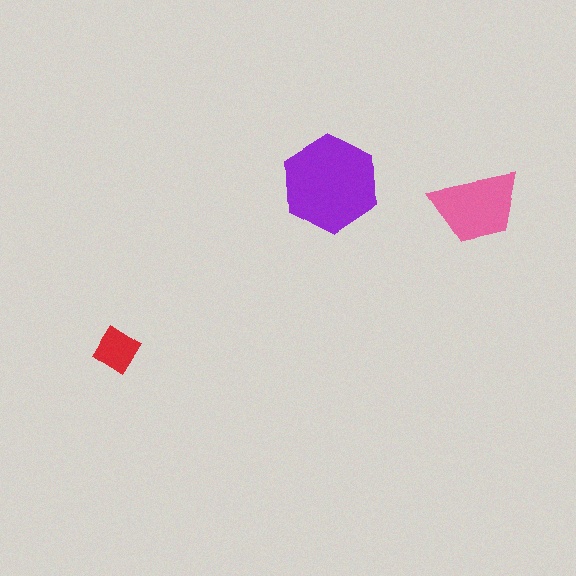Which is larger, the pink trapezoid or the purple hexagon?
The purple hexagon.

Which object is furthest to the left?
The red diamond is leftmost.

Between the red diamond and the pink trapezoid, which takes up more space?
The pink trapezoid.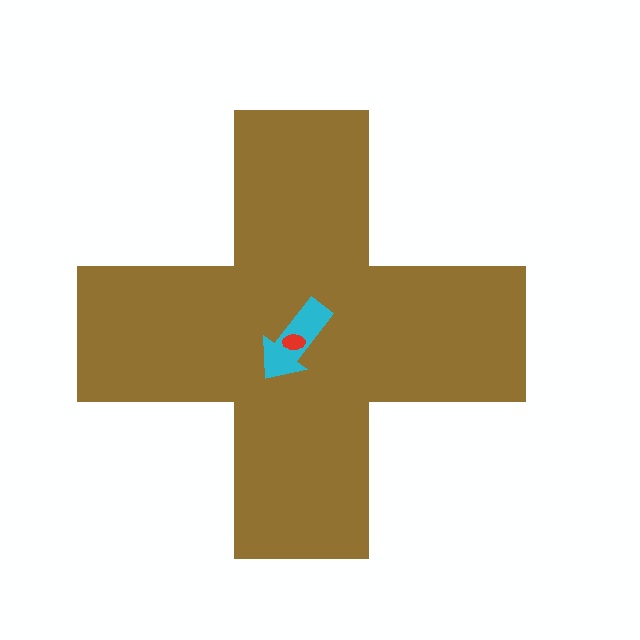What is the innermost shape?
The red ellipse.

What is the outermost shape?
The brown cross.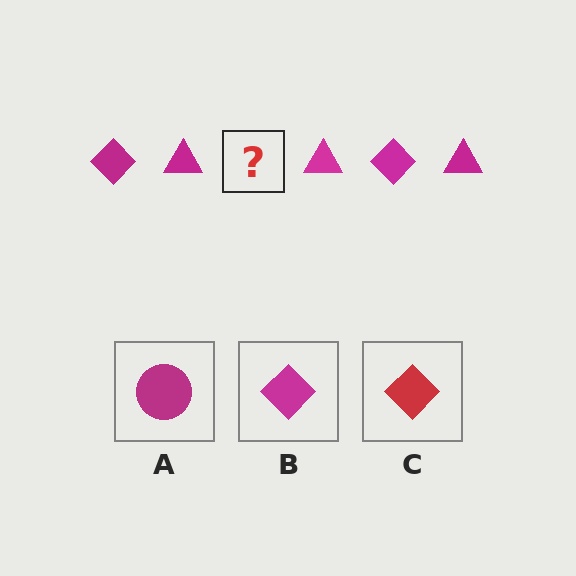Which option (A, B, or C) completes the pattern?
B.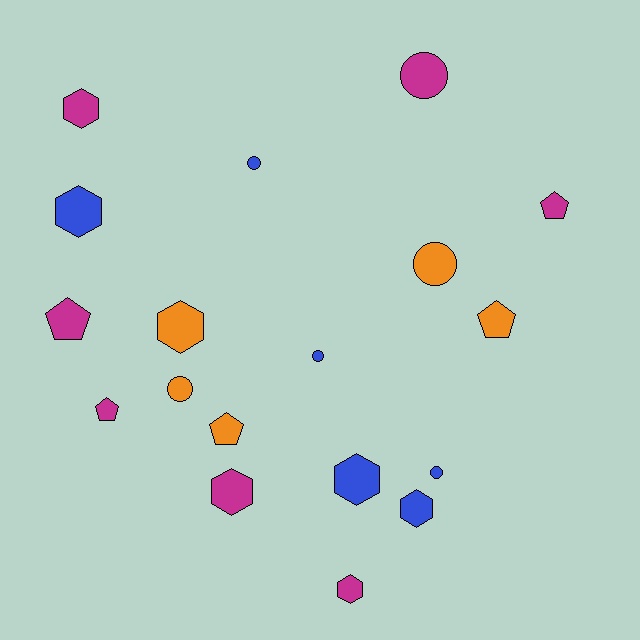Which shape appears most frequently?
Hexagon, with 7 objects.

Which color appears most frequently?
Magenta, with 7 objects.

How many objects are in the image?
There are 18 objects.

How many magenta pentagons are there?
There are 3 magenta pentagons.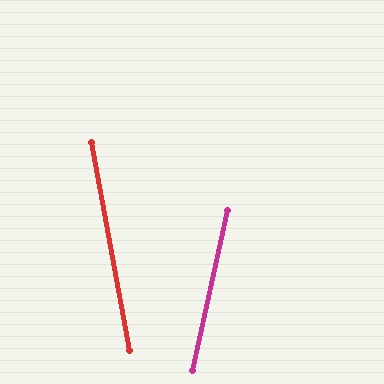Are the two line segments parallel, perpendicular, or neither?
Neither parallel nor perpendicular — they differ by about 23°.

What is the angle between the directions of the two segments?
Approximately 23 degrees.